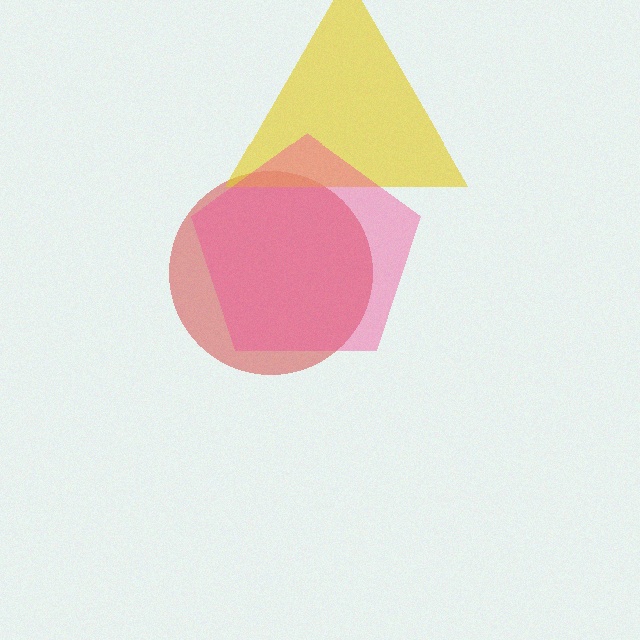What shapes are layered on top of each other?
The layered shapes are: a red circle, a yellow triangle, a pink pentagon.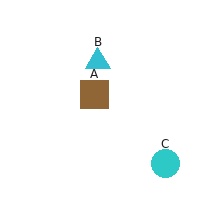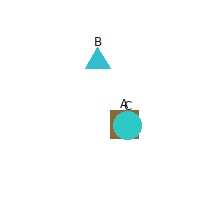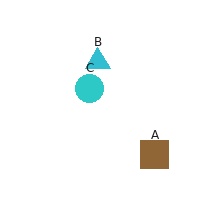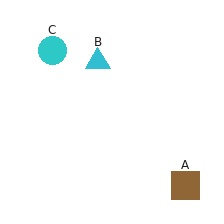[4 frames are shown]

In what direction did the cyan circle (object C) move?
The cyan circle (object C) moved up and to the left.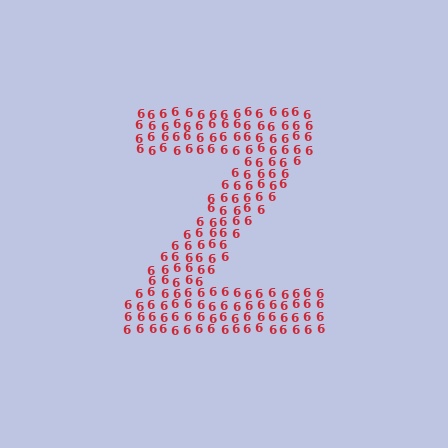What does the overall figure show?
The overall figure shows the letter Z.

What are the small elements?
The small elements are digit 6's.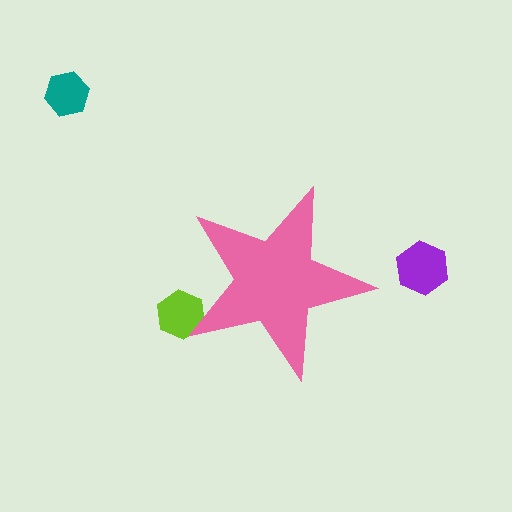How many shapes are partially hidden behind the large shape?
1 shape is partially hidden.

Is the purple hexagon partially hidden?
No, the purple hexagon is fully visible.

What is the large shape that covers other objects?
A pink star.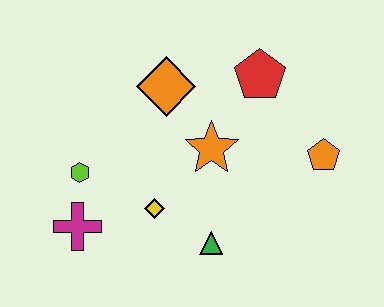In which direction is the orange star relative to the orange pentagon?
The orange star is to the left of the orange pentagon.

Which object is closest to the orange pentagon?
The red pentagon is closest to the orange pentagon.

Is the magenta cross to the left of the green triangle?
Yes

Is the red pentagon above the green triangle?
Yes